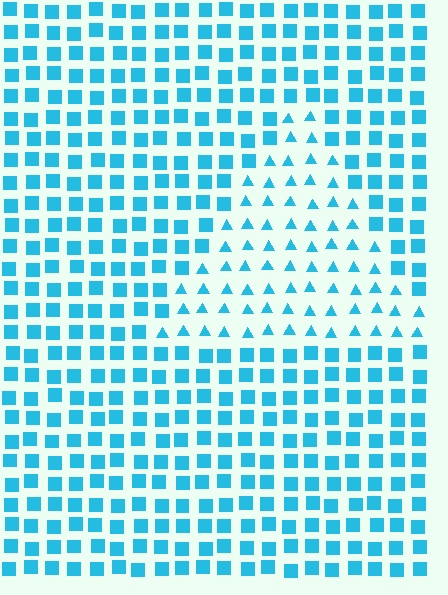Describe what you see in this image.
The image is filled with small cyan elements arranged in a uniform grid. A triangle-shaped region contains triangles, while the surrounding area contains squares. The boundary is defined purely by the change in element shape.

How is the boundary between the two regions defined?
The boundary is defined by a change in element shape: triangles inside vs. squares outside. All elements share the same color and spacing.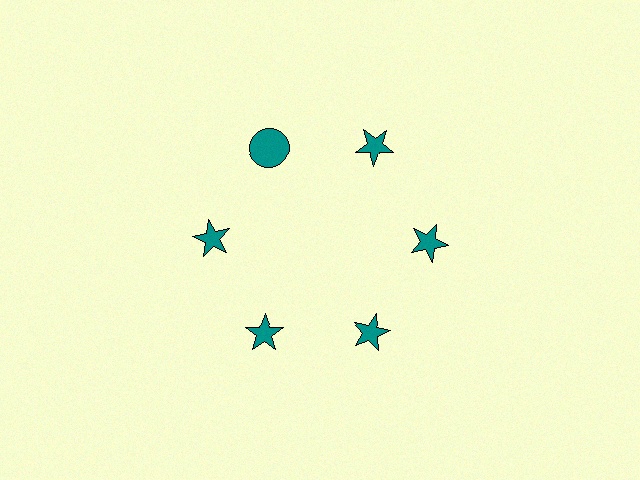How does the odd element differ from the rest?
It has a different shape: circle instead of star.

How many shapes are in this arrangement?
There are 6 shapes arranged in a ring pattern.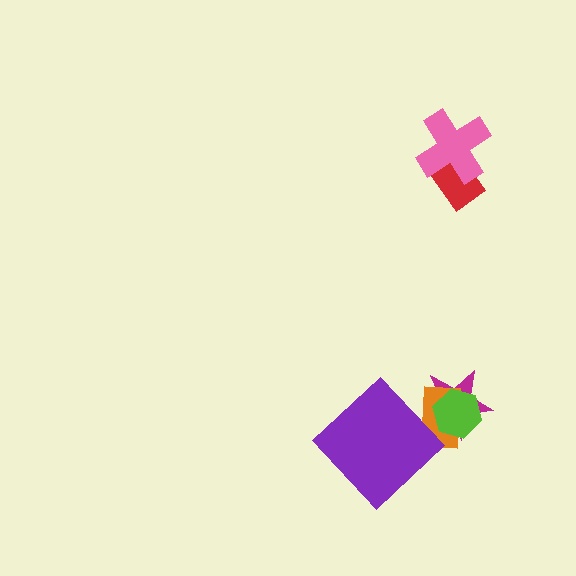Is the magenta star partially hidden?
Yes, it is partially covered by another shape.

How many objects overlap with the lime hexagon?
2 objects overlap with the lime hexagon.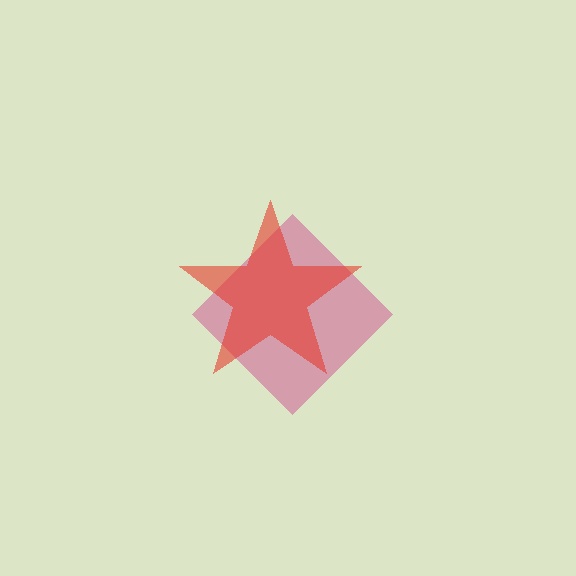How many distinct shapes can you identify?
There are 2 distinct shapes: a magenta diamond, a red star.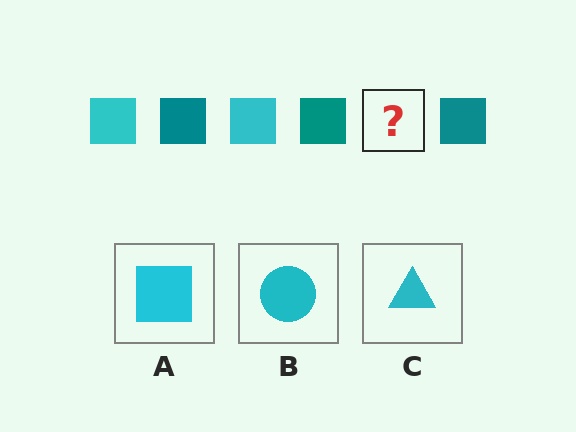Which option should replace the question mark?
Option A.